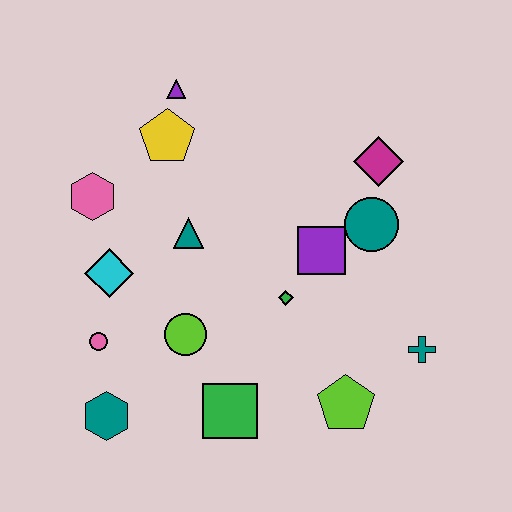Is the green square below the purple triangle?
Yes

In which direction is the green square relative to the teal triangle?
The green square is below the teal triangle.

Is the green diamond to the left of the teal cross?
Yes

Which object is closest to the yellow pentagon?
The purple triangle is closest to the yellow pentagon.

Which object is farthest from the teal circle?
The teal hexagon is farthest from the teal circle.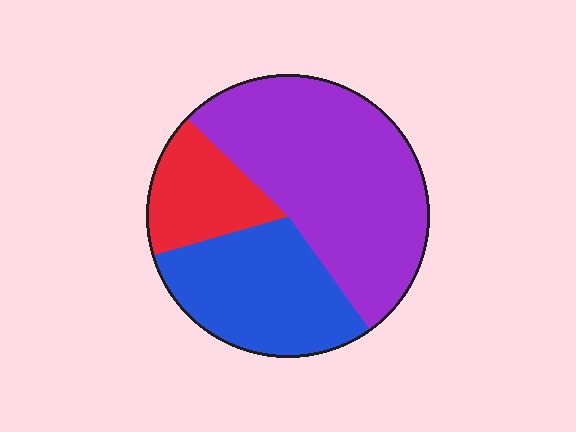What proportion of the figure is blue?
Blue covers 30% of the figure.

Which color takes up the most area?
Purple, at roughly 55%.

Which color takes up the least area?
Red, at roughly 15%.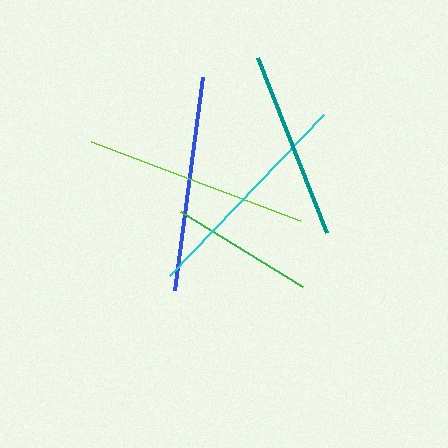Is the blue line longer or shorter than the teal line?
The blue line is longer than the teal line.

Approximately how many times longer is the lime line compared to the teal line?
The lime line is approximately 1.2 times the length of the teal line.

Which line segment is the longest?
The lime line is the longest at approximately 223 pixels.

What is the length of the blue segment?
The blue segment is approximately 215 pixels long.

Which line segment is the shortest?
The green line is the shortest at approximately 143 pixels.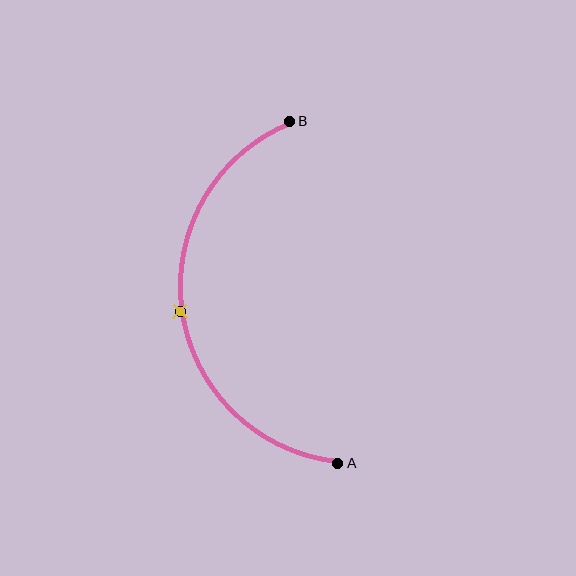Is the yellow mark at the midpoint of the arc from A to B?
Yes. The yellow mark lies on the arc at equal arc-length from both A and B — it is the arc midpoint.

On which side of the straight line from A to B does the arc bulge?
The arc bulges to the left of the straight line connecting A and B.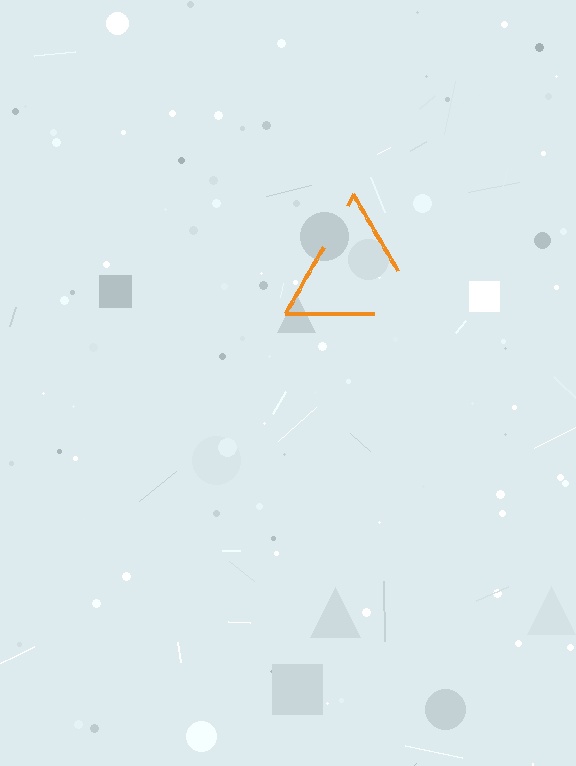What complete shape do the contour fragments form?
The contour fragments form a triangle.